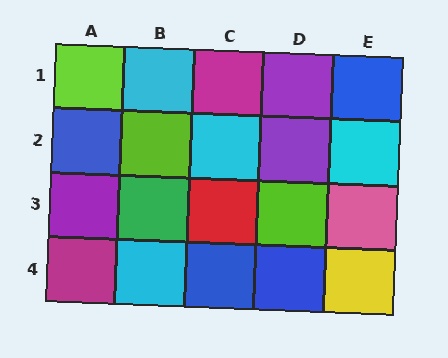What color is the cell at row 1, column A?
Lime.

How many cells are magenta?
2 cells are magenta.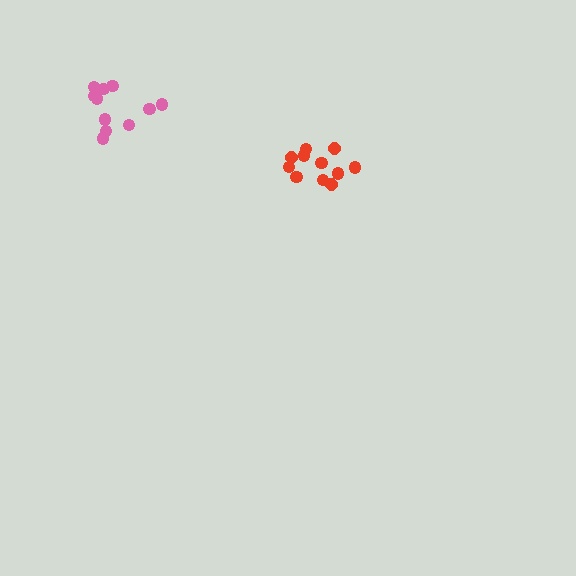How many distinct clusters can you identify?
There are 2 distinct clusters.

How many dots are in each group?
Group 1: 11 dots, Group 2: 11 dots (22 total).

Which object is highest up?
The pink cluster is topmost.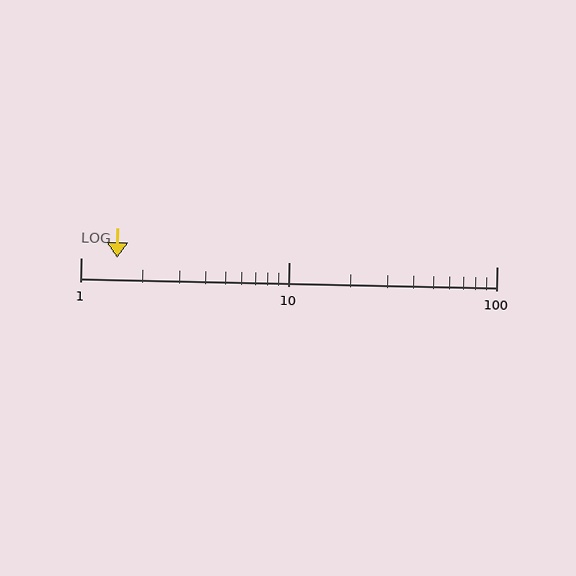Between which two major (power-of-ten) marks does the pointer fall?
The pointer is between 1 and 10.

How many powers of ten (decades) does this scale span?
The scale spans 2 decades, from 1 to 100.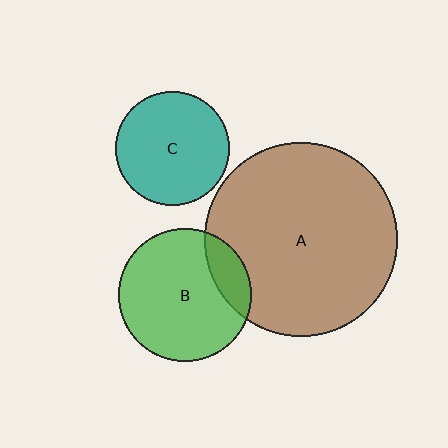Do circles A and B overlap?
Yes.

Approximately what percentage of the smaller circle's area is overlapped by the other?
Approximately 15%.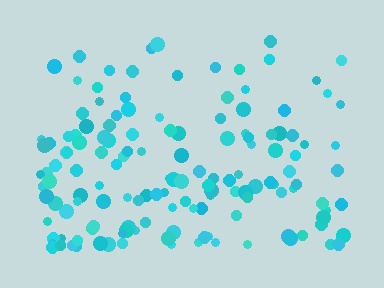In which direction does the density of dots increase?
From top to bottom, with the bottom side densest.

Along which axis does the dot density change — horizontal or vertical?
Vertical.